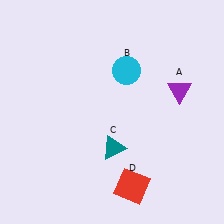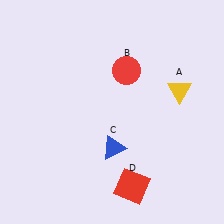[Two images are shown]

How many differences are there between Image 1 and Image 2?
There are 3 differences between the two images.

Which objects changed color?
A changed from purple to yellow. B changed from cyan to red. C changed from teal to blue.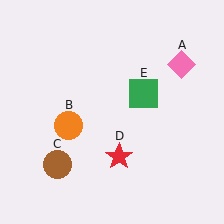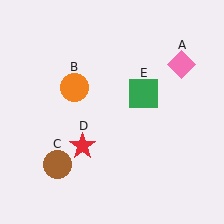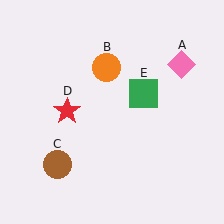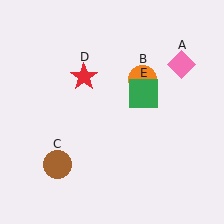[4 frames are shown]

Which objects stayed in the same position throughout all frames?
Pink diamond (object A) and brown circle (object C) and green square (object E) remained stationary.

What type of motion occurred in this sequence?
The orange circle (object B), red star (object D) rotated clockwise around the center of the scene.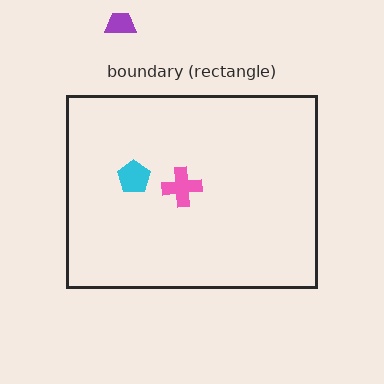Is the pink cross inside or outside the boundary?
Inside.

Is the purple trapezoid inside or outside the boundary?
Outside.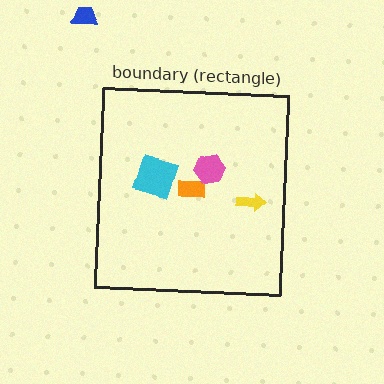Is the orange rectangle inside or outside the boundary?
Inside.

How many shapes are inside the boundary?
4 inside, 1 outside.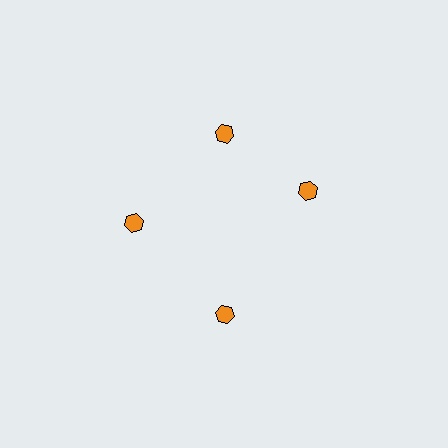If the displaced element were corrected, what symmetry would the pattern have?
It would have 4-fold rotational symmetry — the pattern would map onto itself every 90 degrees.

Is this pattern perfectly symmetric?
No. The 4 orange hexagons are arranged in a ring, but one element near the 3 o'clock position is rotated out of alignment along the ring, breaking the 4-fold rotational symmetry.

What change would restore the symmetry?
The symmetry would be restored by rotating it back into even spacing with its neighbors so that all 4 hexagons sit at equal angles and equal distance from the center.